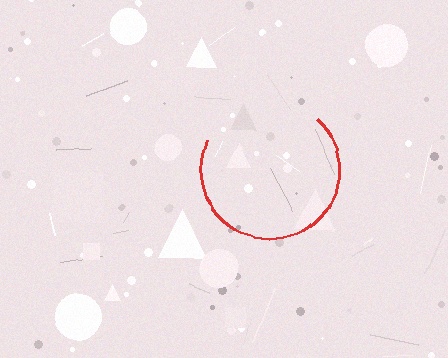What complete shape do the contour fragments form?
The contour fragments form a circle.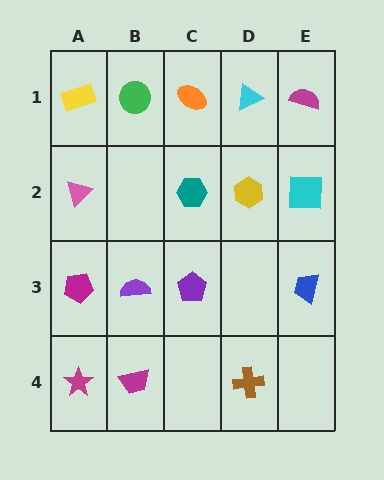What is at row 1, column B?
A green circle.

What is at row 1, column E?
A magenta semicircle.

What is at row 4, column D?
A brown cross.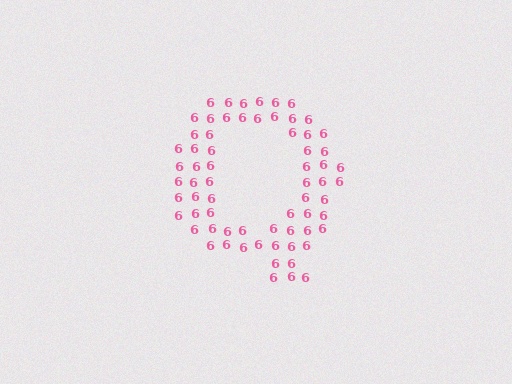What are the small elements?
The small elements are digit 6's.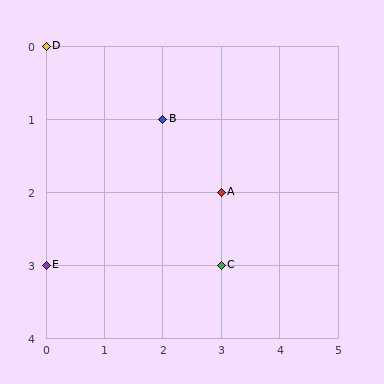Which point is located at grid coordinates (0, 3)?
Point E is at (0, 3).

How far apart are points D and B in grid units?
Points D and B are 2 columns and 1 row apart (about 2.2 grid units diagonally).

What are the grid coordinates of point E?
Point E is at grid coordinates (0, 3).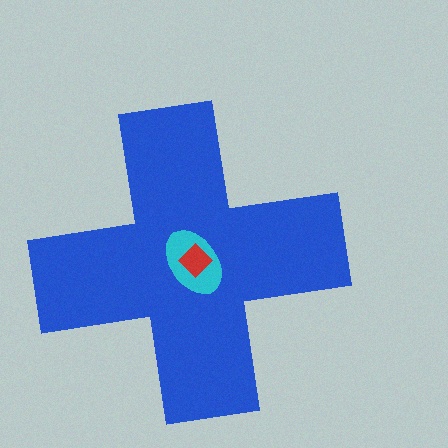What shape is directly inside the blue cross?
The cyan ellipse.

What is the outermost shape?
The blue cross.